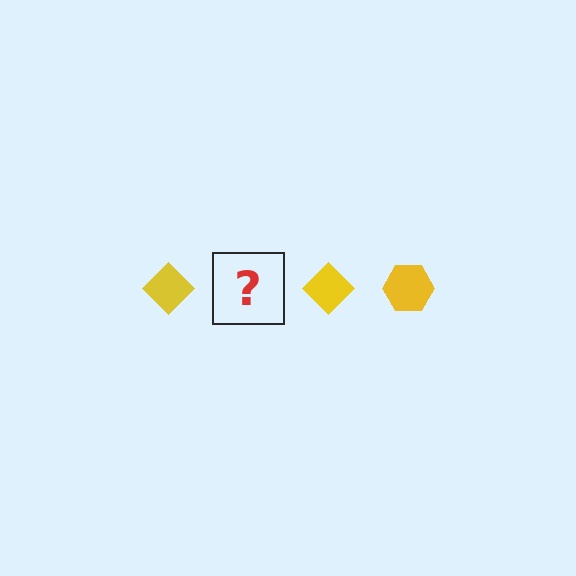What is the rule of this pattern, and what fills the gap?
The rule is that the pattern cycles through diamond, hexagon shapes in yellow. The gap should be filled with a yellow hexagon.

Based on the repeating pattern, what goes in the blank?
The blank should be a yellow hexagon.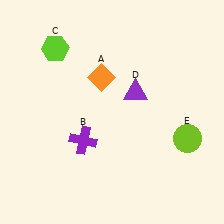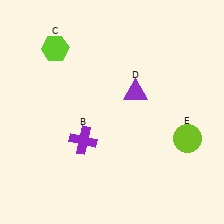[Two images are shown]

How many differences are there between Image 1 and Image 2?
There is 1 difference between the two images.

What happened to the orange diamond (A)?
The orange diamond (A) was removed in Image 2. It was in the top-left area of Image 1.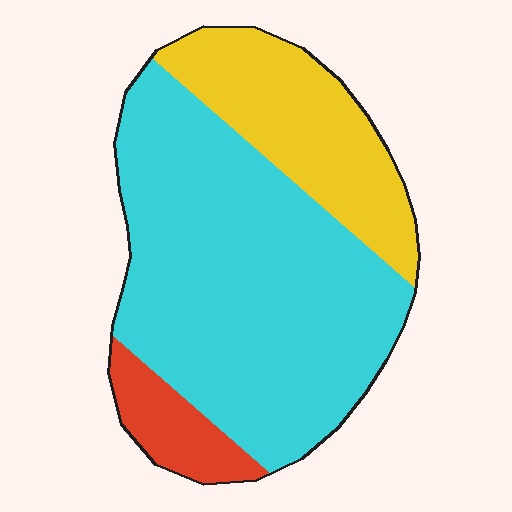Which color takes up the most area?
Cyan, at roughly 65%.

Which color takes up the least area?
Red, at roughly 10%.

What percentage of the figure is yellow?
Yellow takes up between a sixth and a third of the figure.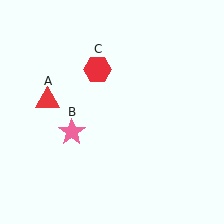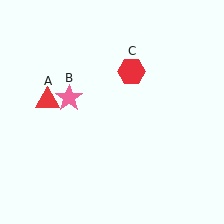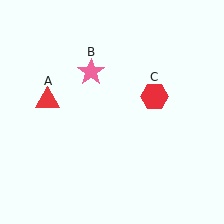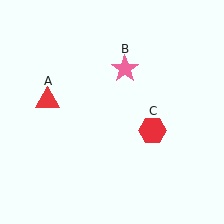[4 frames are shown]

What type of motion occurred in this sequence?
The pink star (object B), red hexagon (object C) rotated clockwise around the center of the scene.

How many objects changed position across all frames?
2 objects changed position: pink star (object B), red hexagon (object C).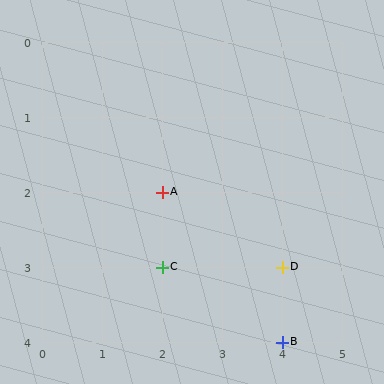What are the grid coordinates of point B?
Point B is at grid coordinates (4, 4).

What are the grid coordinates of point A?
Point A is at grid coordinates (2, 2).